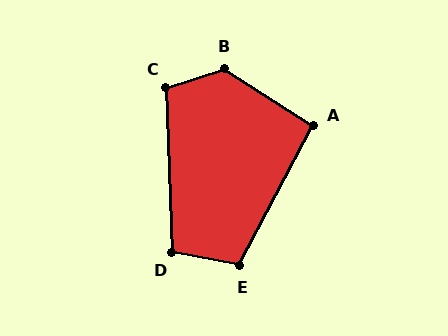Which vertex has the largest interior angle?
B, at approximately 130 degrees.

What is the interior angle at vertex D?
Approximately 103 degrees (obtuse).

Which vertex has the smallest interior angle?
A, at approximately 95 degrees.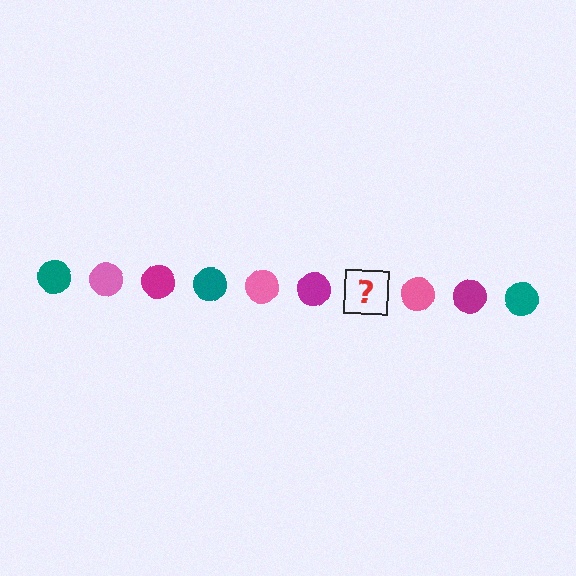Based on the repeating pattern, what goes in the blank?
The blank should be a teal circle.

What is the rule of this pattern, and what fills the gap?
The rule is that the pattern cycles through teal, pink, magenta circles. The gap should be filled with a teal circle.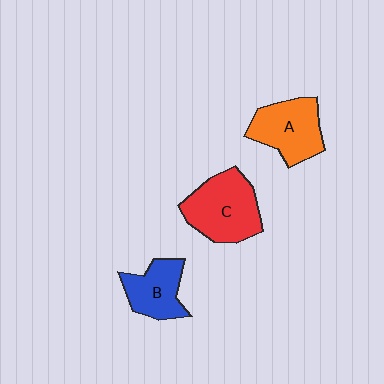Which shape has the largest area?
Shape C (red).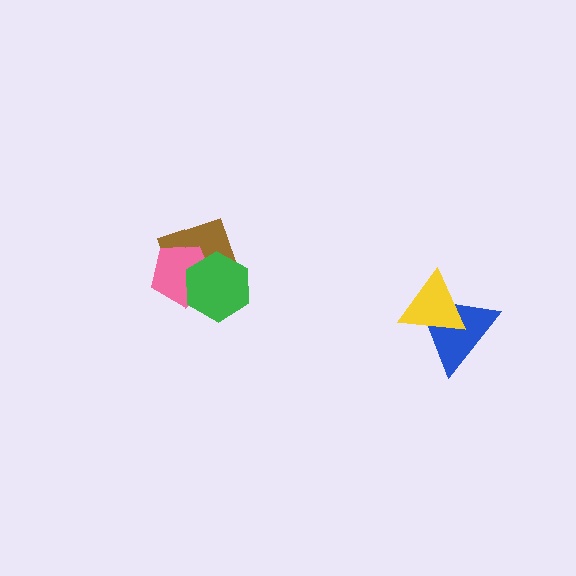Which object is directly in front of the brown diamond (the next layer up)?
The pink pentagon is directly in front of the brown diamond.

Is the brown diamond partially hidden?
Yes, it is partially covered by another shape.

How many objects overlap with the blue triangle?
1 object overlaps with the blue triangle.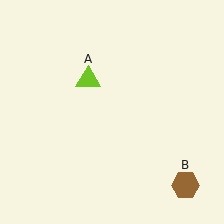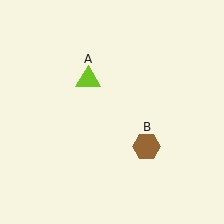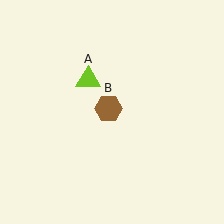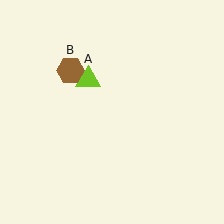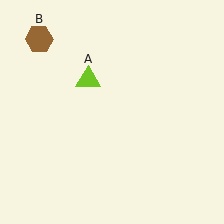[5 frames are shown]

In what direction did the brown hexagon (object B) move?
The brown hexagon (object B) moved up and to the left.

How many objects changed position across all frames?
1 object changed position: brown hexagon (object B).